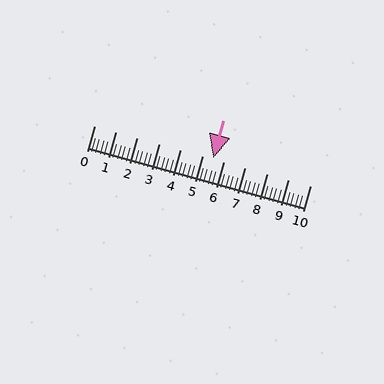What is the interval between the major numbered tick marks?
The major tick marks are spaced 1 units apart.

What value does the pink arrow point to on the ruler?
The pink arrow points to approximately 5.5.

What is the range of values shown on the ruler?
The ruler shows values from 0 to 10.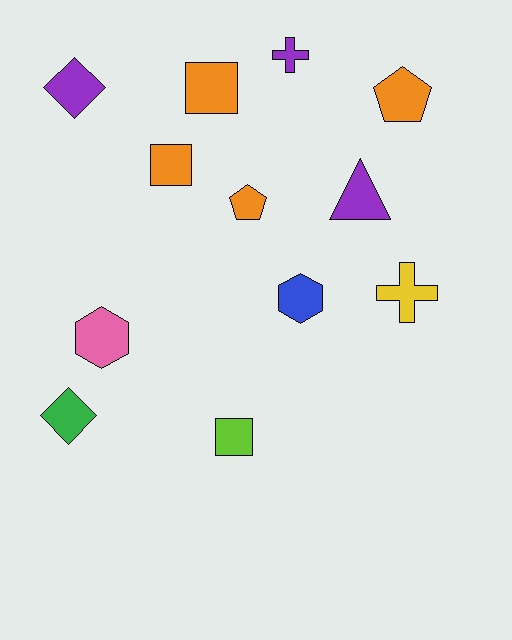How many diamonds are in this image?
There are 2 diamonds.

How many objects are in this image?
There are 12 objects.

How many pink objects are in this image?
There is 1 pink object.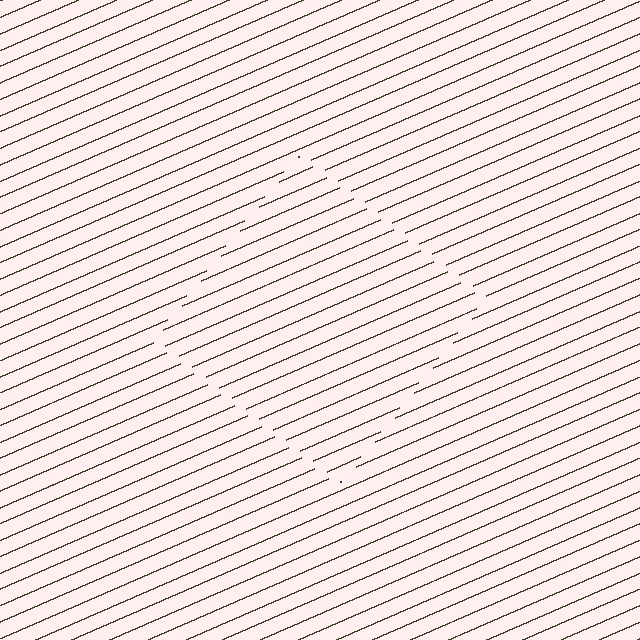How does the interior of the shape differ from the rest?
The interior of the shape contains the same grating, shifted by half a period — the contour is defined by the phase discontinuity where line-ends from the inner and outer gratings abut.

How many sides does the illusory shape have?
4 sides — the line-ends trace a square.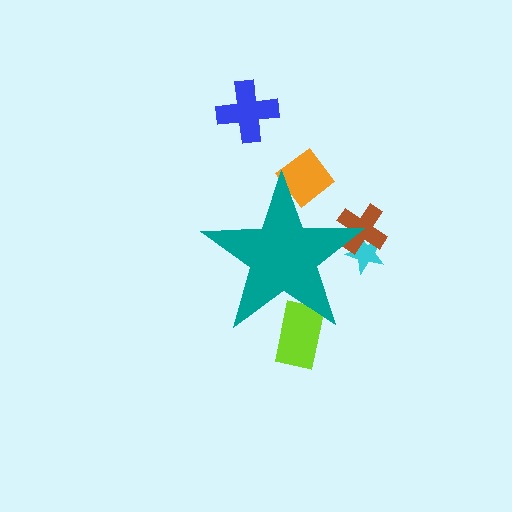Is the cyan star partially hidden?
Yes, the cyan star is partially hidden behind the teal star.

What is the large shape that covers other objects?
A teal star.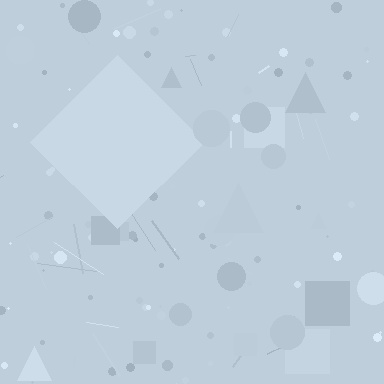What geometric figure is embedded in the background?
A diamond is embedded in the background.